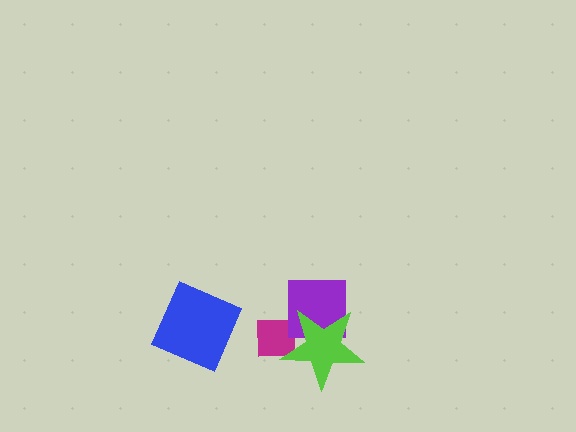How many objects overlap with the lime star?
2 objects overlap with the lime star.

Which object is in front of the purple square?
The lime star is in front of the purple square.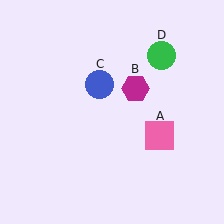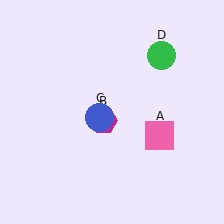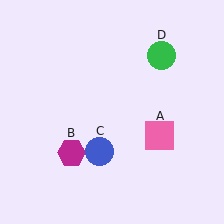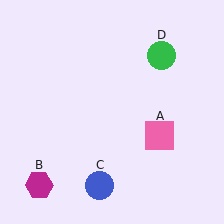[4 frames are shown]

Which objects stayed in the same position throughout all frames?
Pink square (object A) and green circle (object D) remained stationary.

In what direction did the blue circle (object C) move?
The blue circle (object C) moved down.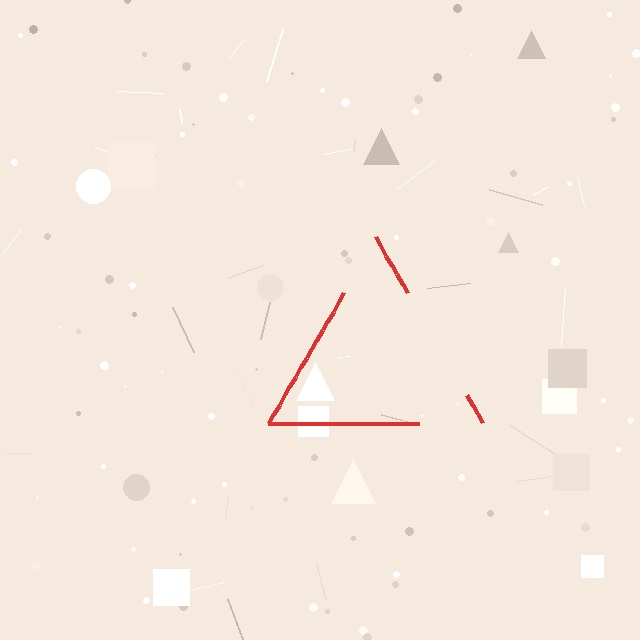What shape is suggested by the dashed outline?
The dashed outline suggests a triangle.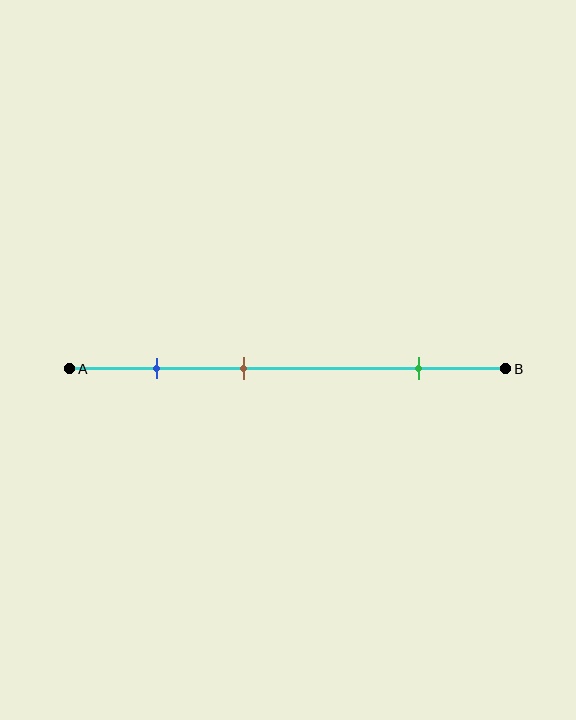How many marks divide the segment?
There are 3 marks dividing the segment.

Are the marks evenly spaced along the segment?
No, the marks are not evenly spaced.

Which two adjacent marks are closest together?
The blue and brown marks are the closest adjacent pair.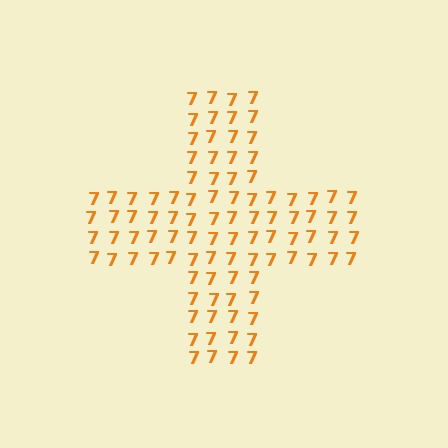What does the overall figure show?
The overall figure shows a cross.